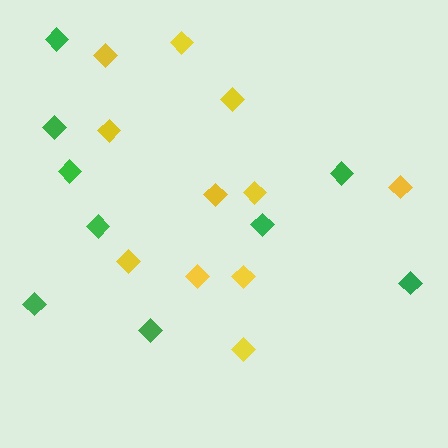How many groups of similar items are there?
There are 2 groups: one group of yellow diamonds (11) and one group of green diamonds (9).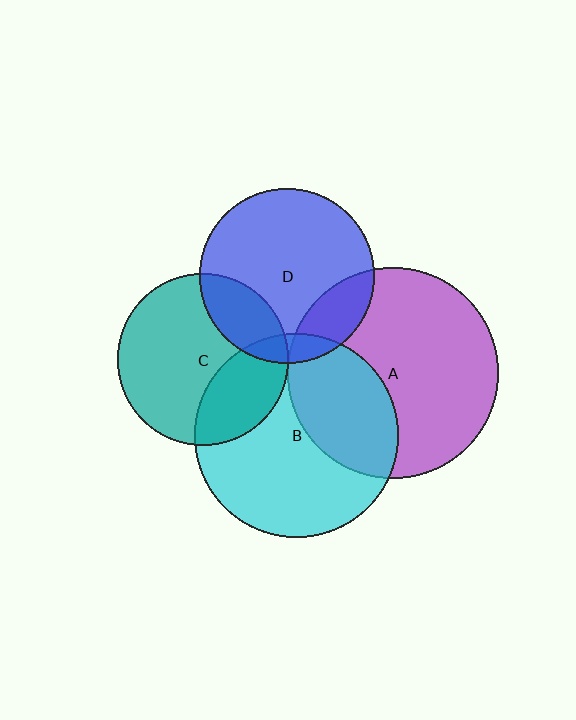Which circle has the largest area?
Circle A (purple).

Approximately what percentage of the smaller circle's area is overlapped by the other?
Approximately 20%.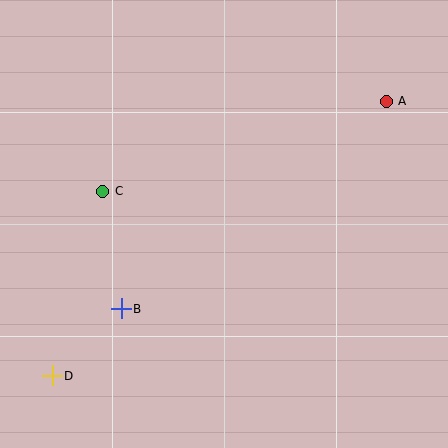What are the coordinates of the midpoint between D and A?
The midpoint between D and A is at (219, 239).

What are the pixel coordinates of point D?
Point D is at (52, 376).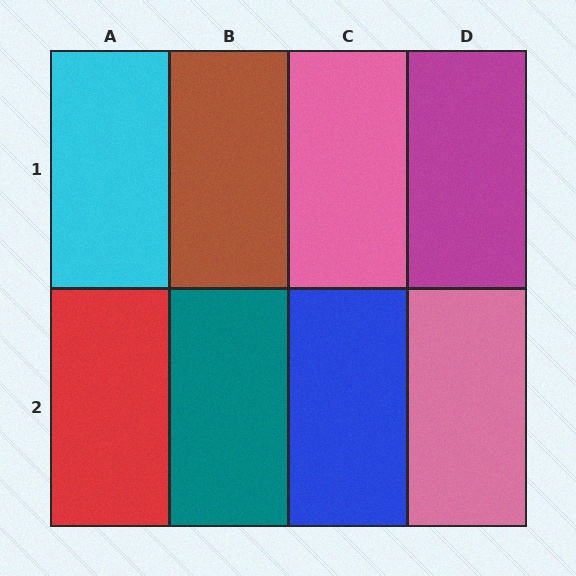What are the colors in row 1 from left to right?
Cyan, brown, pink, magenta.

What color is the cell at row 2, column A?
Red.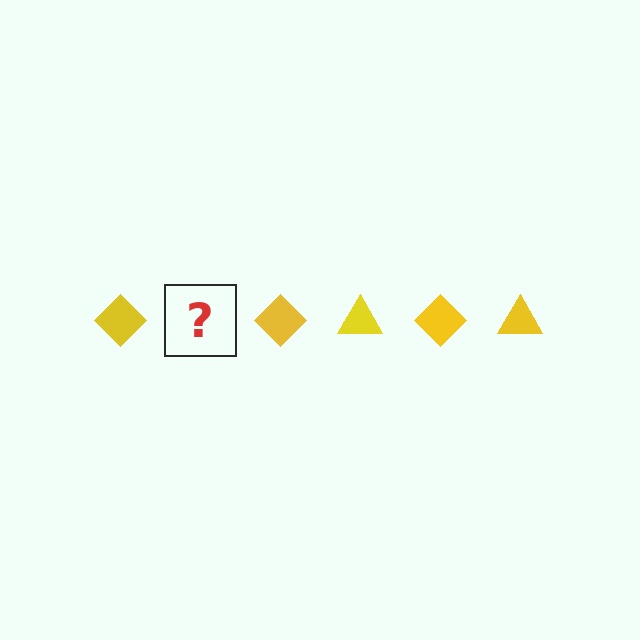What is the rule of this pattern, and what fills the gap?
The rule is that the pattern cycles through diamond, triangle shapes in yellow. The gap should be filled with a yellow triangle.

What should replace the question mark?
The question mark should be replaced with a yellow triangle.